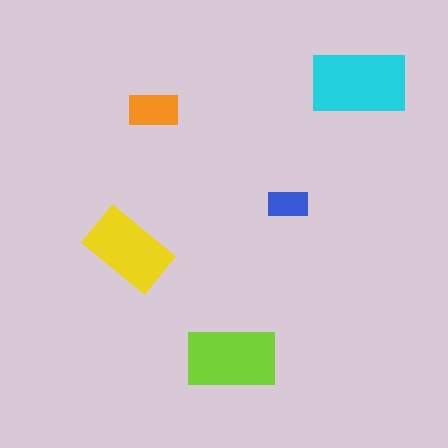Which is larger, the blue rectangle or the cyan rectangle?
The cyan one.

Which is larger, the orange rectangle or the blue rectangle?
The orange one.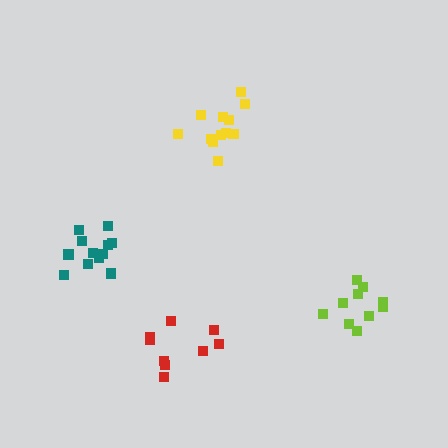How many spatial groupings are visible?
There are 4 spatial groupings.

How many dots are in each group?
Group 1: 10 dots, Group 2: 13 dots, Group 3: 9 dots, Group 4: 12 dots (44 total).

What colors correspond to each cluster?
The clusters are colored: lime, yellow, red, teal.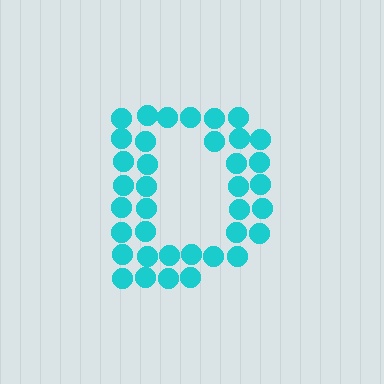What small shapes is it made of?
It is made of small circles.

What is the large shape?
The large shape is the letter D.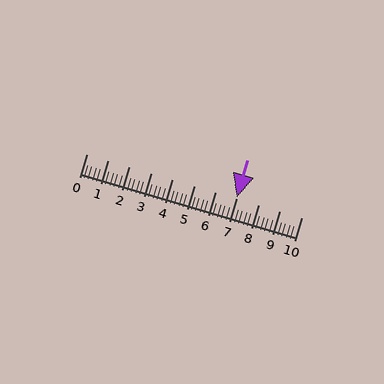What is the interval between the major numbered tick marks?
The major tick marks are spaced 1 units apart.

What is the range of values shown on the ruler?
The ruler shows values from 0 to 10.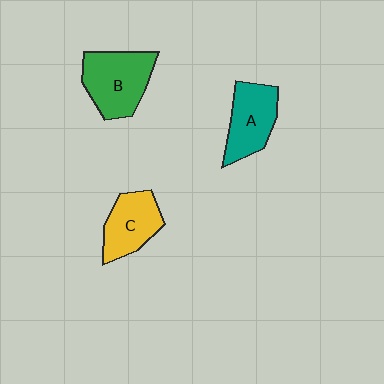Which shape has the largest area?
Shape B (green).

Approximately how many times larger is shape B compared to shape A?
Approximately 1.2 times.